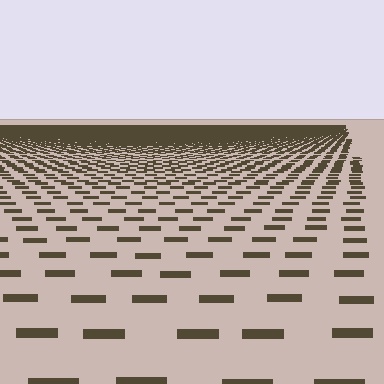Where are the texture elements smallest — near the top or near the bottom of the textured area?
Near the top.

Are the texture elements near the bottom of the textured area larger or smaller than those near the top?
Larger. Near the bottom, elements are closer to the viewer and appear at a bigger on-screen size.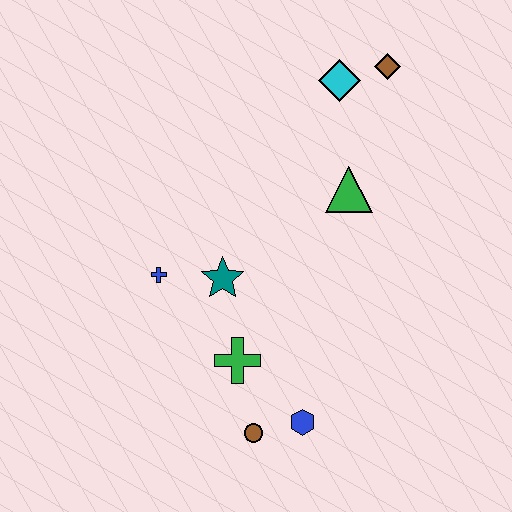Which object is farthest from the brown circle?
The brown diamond is farthest from the brown circle.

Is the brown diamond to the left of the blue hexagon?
No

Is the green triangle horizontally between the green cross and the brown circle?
No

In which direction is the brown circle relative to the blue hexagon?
The brown circle is to the left of the blue hexagon.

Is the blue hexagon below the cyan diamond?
Yes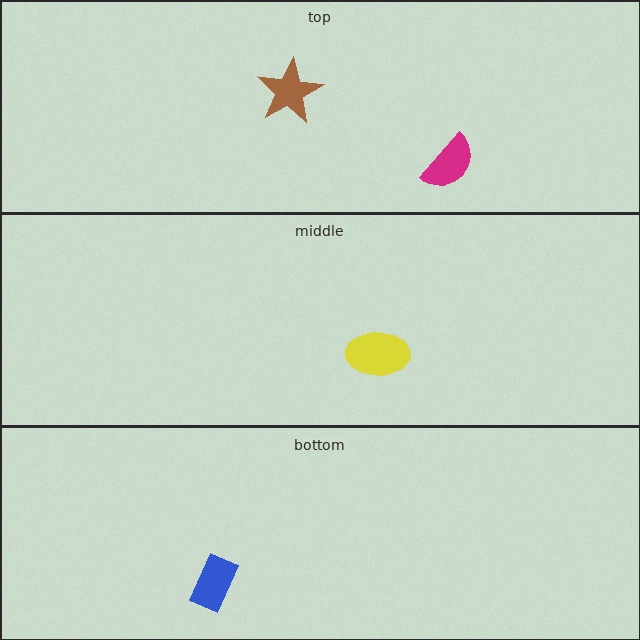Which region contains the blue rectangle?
The bottom region.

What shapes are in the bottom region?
The blue rectangle.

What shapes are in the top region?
The brown star, the magenta semicircle.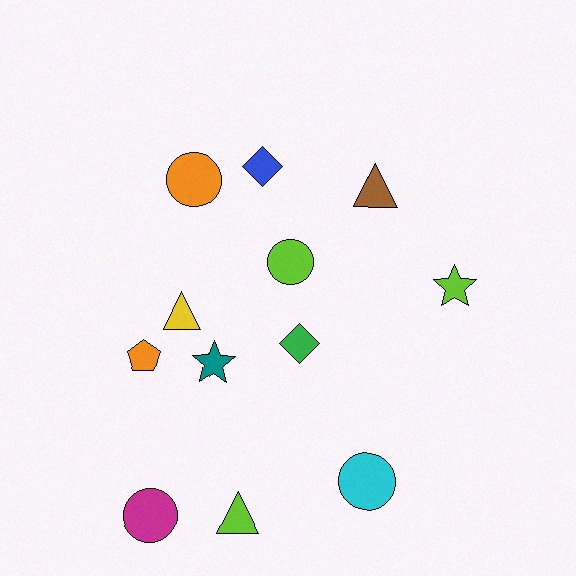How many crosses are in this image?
There are no crosses.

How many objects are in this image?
There are 12 objects.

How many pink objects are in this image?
There are no pink objects.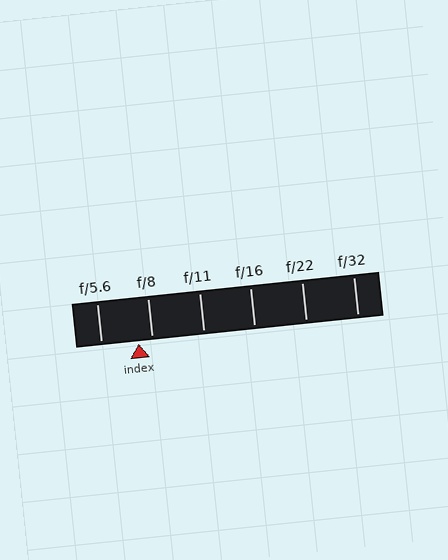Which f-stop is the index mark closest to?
The index mark is closest to f/8.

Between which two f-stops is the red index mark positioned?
The index mark is between f/5.6 and f/8.